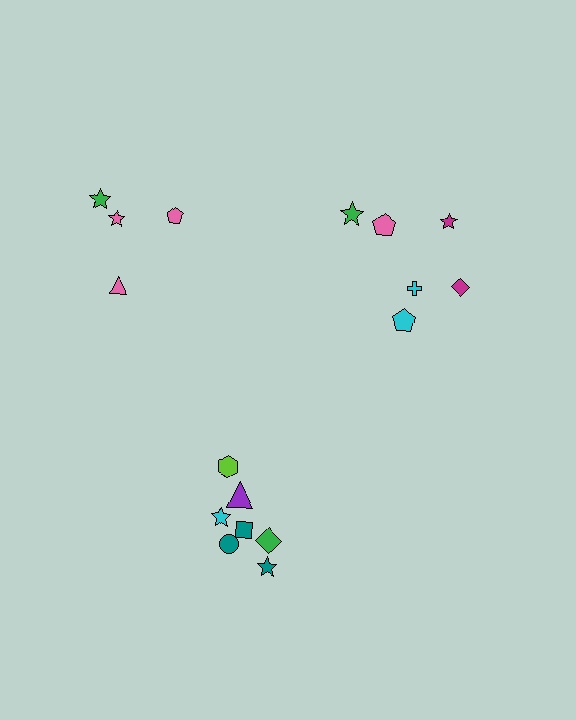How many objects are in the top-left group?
There are 4 objects.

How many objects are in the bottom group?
There are 7 objects.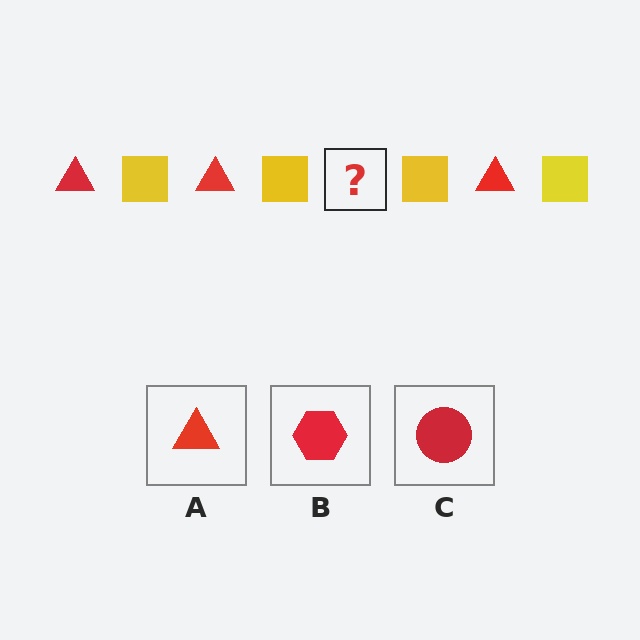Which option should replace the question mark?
Option A.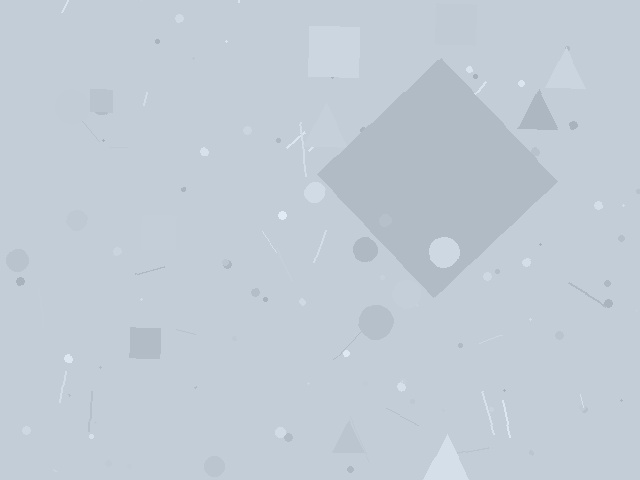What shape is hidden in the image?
A diamond is hidden in the image.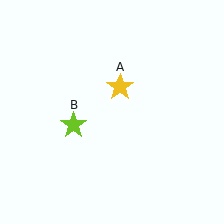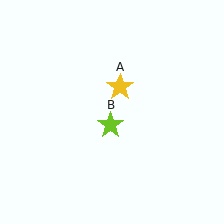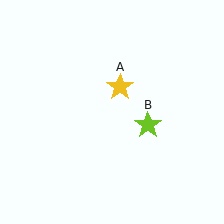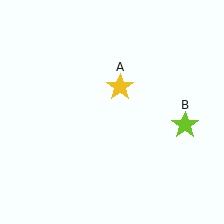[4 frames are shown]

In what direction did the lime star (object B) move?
The lime star (object B) moved right.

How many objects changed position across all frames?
1 object changed position: lime star (object B).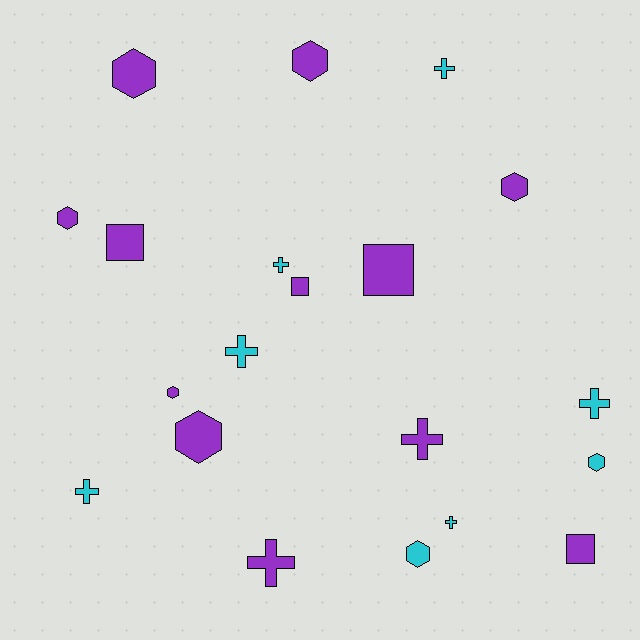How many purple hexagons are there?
There are 6 purple hexagons.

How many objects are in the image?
There are 20 objects.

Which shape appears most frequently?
Hexagon, with 8 objects.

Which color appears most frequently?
Purple, with 12 objects.